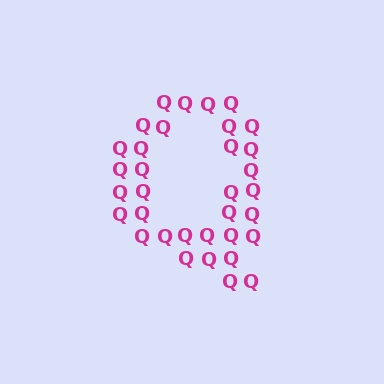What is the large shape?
The large shape is the letter Q.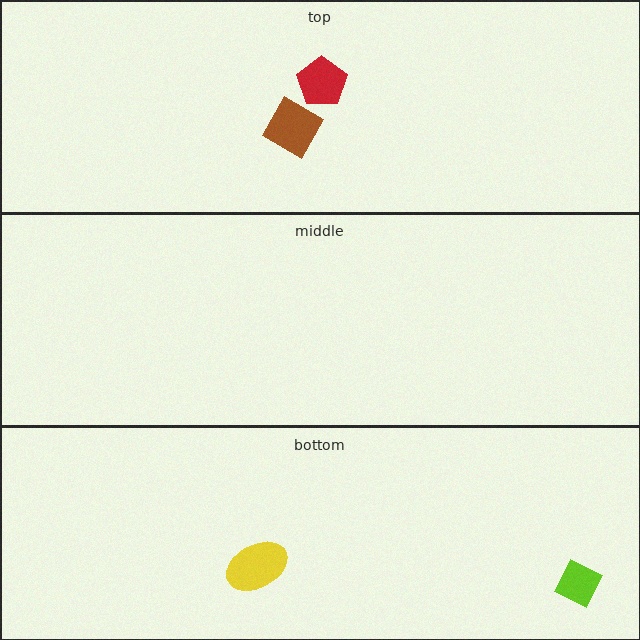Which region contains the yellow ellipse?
The bottom region.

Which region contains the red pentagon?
The top region.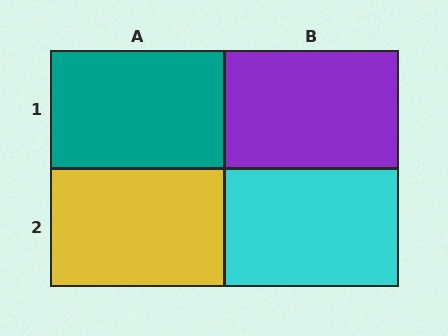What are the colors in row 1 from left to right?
Teal, purple.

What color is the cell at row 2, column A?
Yellow.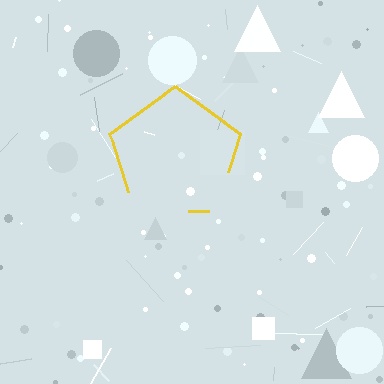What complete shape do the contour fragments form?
The contour fragments form a pentagon.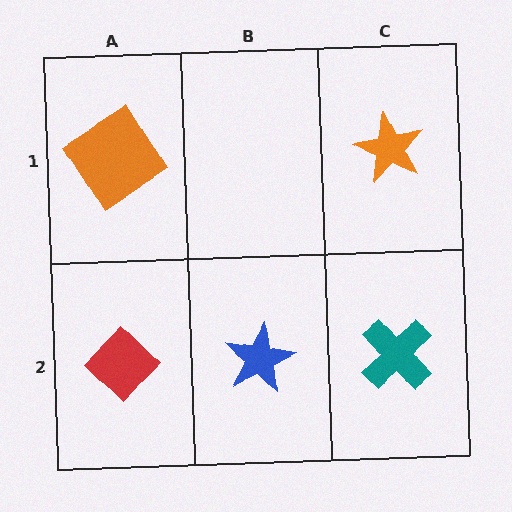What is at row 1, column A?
An orange diamond.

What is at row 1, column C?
An orange star.